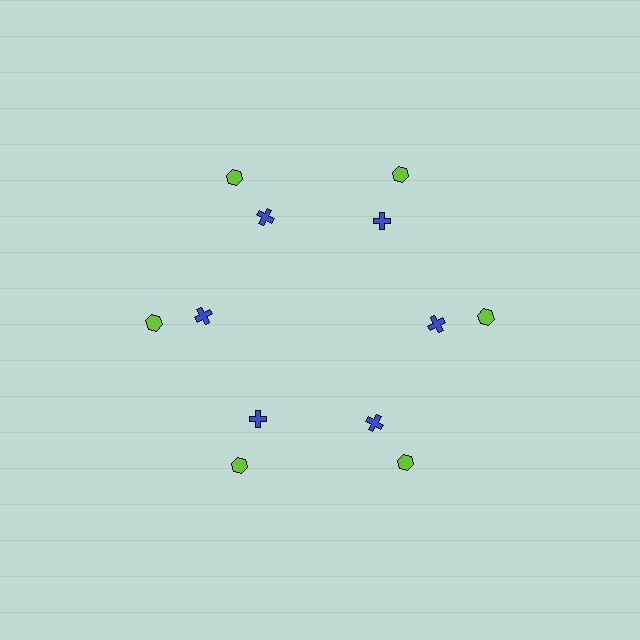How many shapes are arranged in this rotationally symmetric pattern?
There are 12 shapes, arranged in 6 groups of 2.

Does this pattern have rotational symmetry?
Yes, this pattern has 6-fold rotational symmetry. It looks the same after rotating 60 degrees around the center.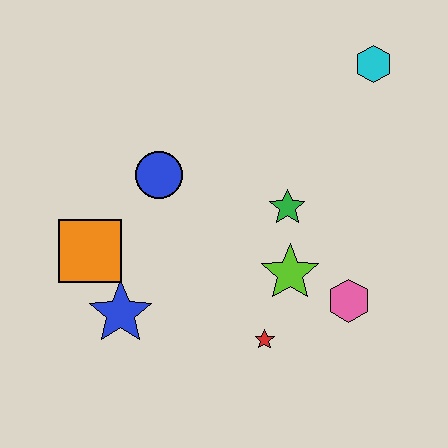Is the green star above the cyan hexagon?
No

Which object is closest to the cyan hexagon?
The green star is closest to the cyan hexagon.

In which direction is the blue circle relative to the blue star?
The blue circle is above the blue star.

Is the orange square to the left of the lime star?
Yes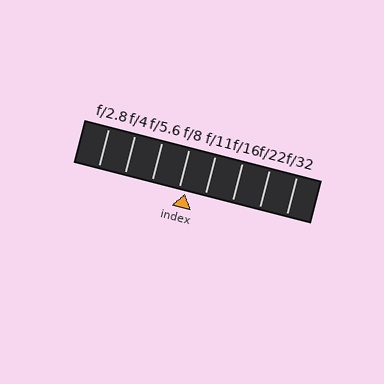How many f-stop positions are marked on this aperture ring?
There are 8 f-stop positions marked.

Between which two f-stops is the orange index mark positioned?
The index mark is between f/8 and f/11.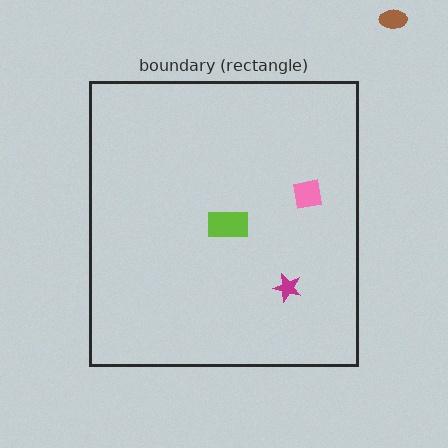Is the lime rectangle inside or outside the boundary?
Inside.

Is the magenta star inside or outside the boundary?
Inside.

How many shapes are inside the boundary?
3 inside, 1 outside.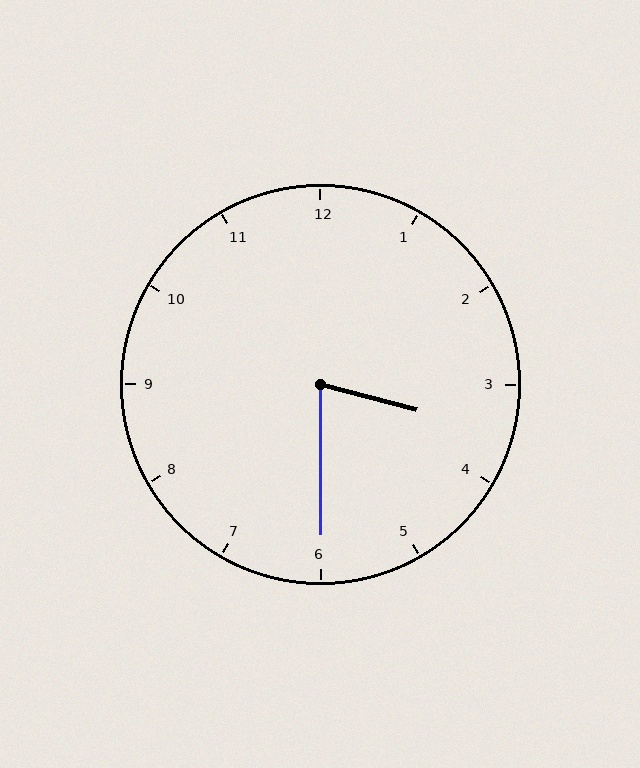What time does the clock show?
3:30.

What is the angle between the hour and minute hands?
Approximately 75 degrees.